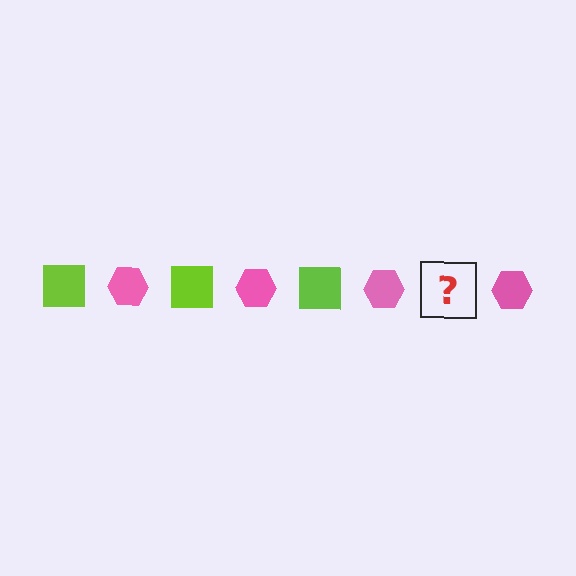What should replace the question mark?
The question mark should be replaced with a lime square.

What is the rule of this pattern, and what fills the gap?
The rule is that the pattern alternates between lime square and pink hexagon. The gap should be filled with a lime square.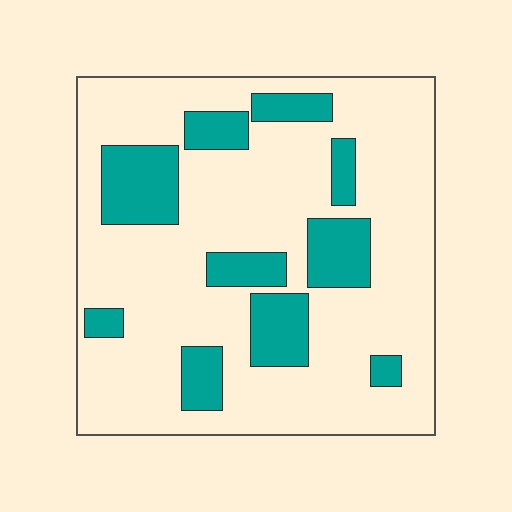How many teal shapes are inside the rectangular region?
10.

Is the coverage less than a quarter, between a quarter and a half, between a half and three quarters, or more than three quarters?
Less than a quarter.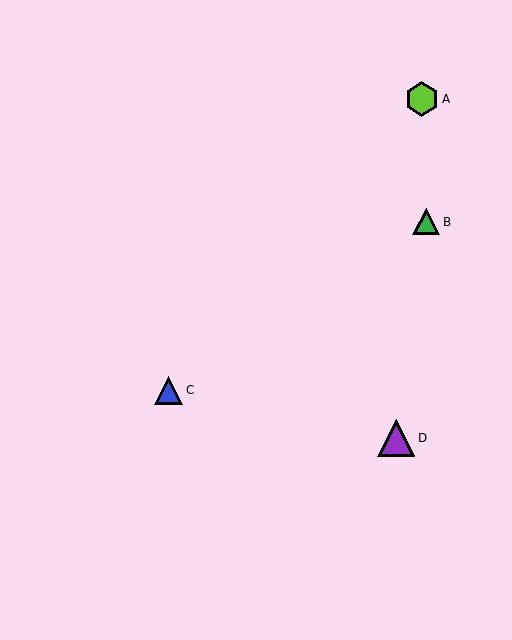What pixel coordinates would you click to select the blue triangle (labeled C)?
Click at (168, 390) to select the blue triangle C.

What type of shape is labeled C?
Shape C is a blue triangle.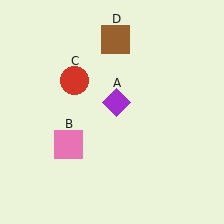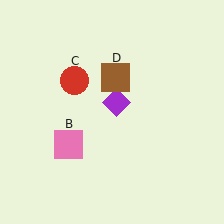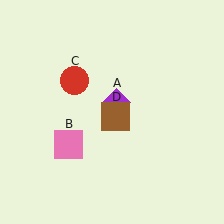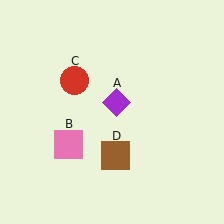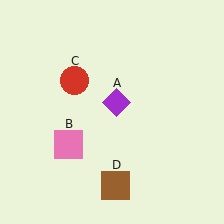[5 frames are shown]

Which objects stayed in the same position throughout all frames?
Purple diamond (object A) and pink square (object B) and red circle (object C) remained stationary.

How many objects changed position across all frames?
1 object changed position: brown square (object D).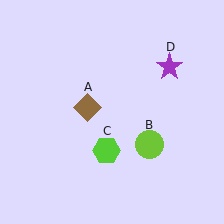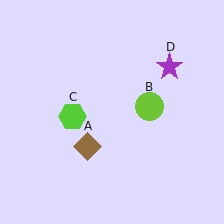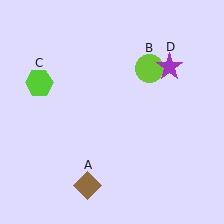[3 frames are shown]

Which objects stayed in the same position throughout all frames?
Purple star (object D) remained stationary.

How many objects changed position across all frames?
3 objects changed position: brown diamond (object A), lime circle (object B), lime hexagon (object C).